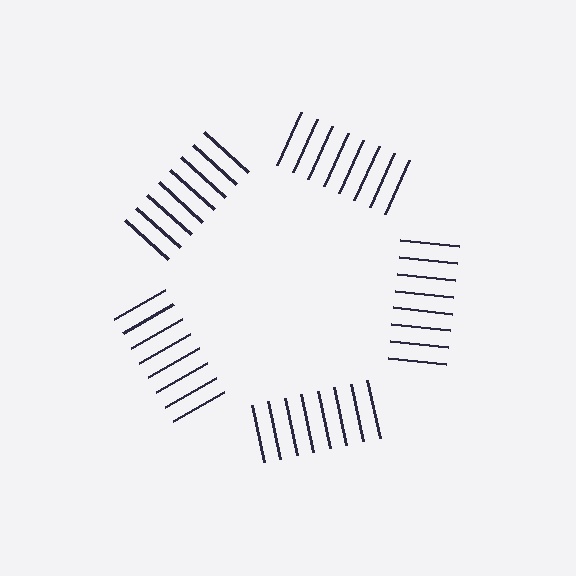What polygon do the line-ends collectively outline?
An illusory pentagon — the line segments terminate on its edges but no continuous stroke is drawn.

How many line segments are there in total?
40 — 8 along each of the 5 edges.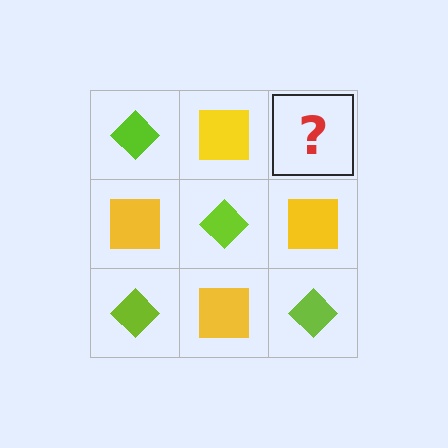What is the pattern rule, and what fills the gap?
The rule is that it alternates lime diamond and yellow square in a checkerboard pattern. The gap should be filled with a lime diamond.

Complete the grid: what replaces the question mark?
The question mark should be replaced with a lime diamond.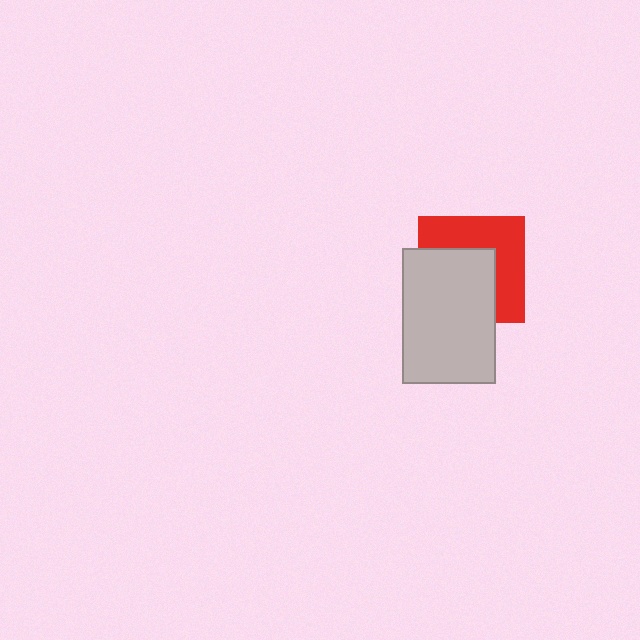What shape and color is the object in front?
The object in front is a light gray rectangle.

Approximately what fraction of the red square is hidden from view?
Roughly 51% of the red square is hidden behind the light gray rectangle.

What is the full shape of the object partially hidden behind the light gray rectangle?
The partially hidden object is a red square.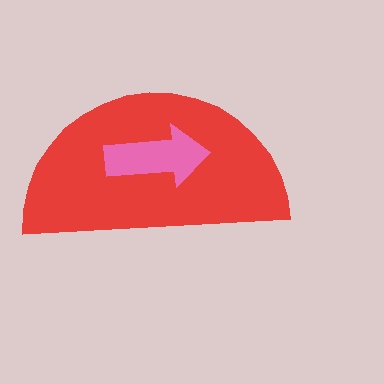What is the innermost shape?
The pink arrow.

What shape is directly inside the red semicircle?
The pink arrow.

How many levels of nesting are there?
2.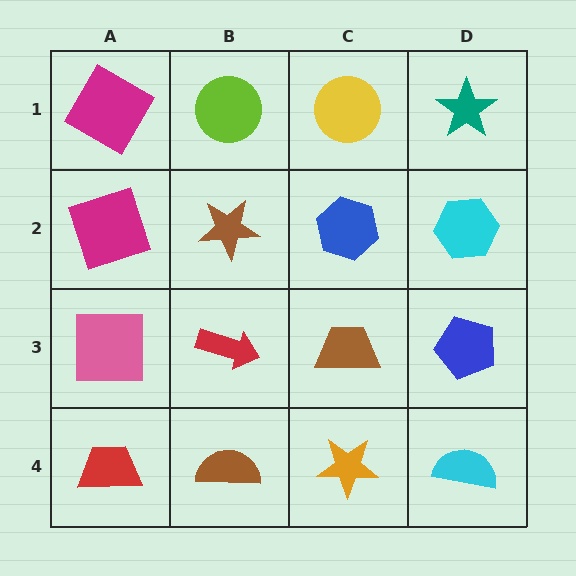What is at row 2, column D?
A cyan hexagon.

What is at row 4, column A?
A red trapezoid.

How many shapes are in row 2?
4 shapes.